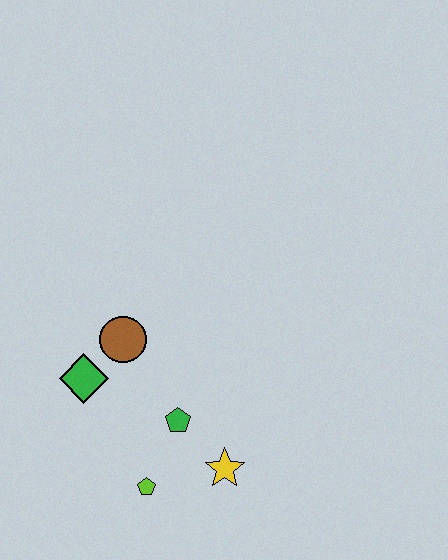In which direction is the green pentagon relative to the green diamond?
The green pentagon is to the right of the green diamond.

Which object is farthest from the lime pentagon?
The brown circle is farthest from the lime pentagon.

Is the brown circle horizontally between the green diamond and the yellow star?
Yes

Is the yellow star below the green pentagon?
Yes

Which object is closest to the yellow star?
The green pentagon is closest to the yellow star.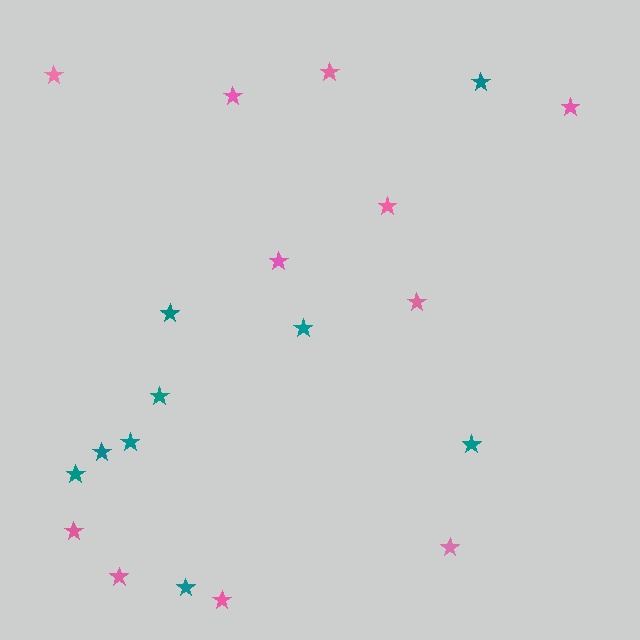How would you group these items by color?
There are 2 groups: one group of pink stars (11) and one group of teal stars (9).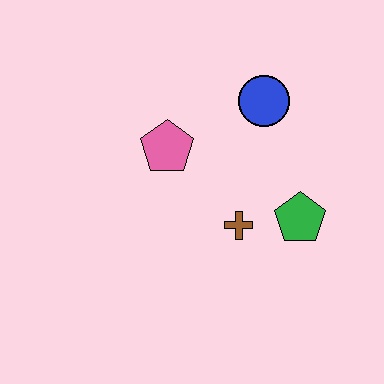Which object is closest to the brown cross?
The green pentagon is closest to the brown cross.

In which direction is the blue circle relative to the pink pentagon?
The blue circle is to the right of the pink pentagon.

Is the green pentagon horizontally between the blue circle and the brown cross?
No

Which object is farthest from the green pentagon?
The pink pentagon is farthest from the green pentagon.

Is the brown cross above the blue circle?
No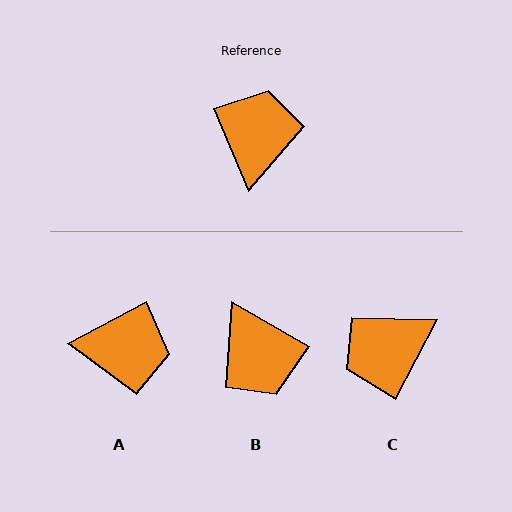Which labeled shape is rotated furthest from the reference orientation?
B, about 143 degrees away.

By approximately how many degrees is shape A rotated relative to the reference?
Approximately 85 degrees clockwise.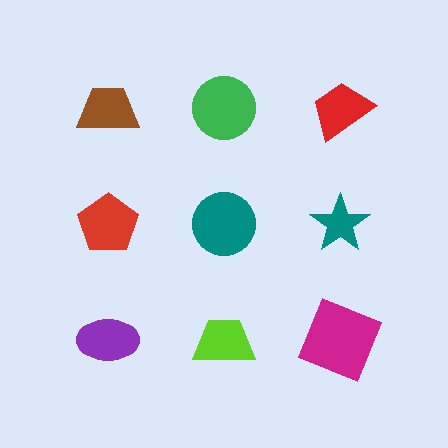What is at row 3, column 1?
A purple ellipse.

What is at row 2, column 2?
A teal circle.